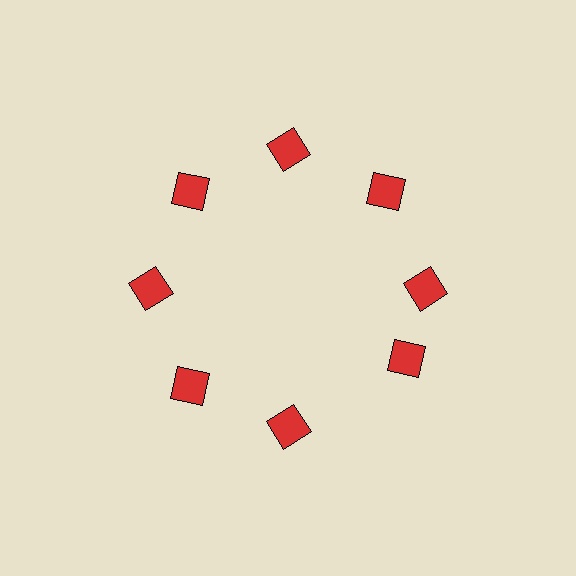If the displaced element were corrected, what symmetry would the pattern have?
It would have 8-fold rotational symmetry — the pattern would map onto itself every 45 degrees.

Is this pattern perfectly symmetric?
No. The 8 red squares are arranged in a ring, but one element near the 4 o'clock position is rotated out of alignment along the ring, breaking the 8-fold rotational symmetry.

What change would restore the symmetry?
The symmetry would be restored by rotating it back into even spacing with its neighbors so that all 8 squares sit at equal angles and equal distance from the center.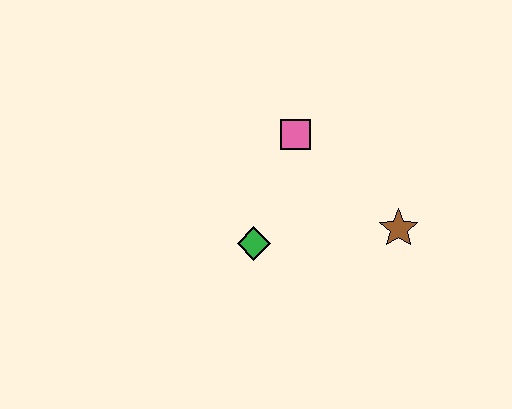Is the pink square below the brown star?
No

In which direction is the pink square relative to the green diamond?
The pink square is above the green diamond.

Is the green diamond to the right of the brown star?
No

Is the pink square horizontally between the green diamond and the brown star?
Yes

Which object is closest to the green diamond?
The pink square is closest to the green diamond.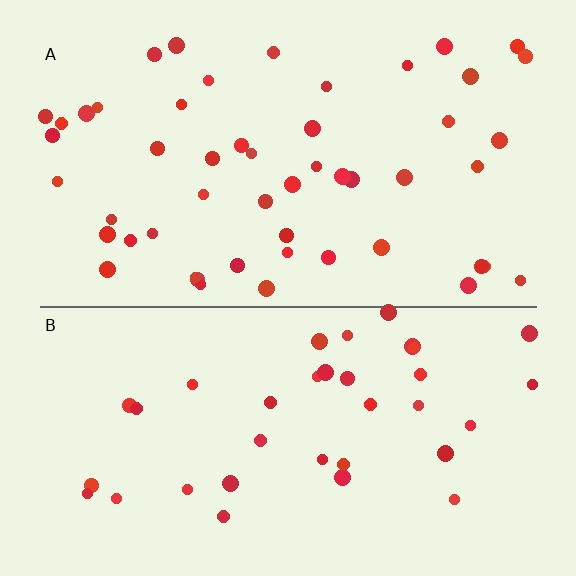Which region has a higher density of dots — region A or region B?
A (the top).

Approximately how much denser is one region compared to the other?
Approximately 1.4× — region A over region B.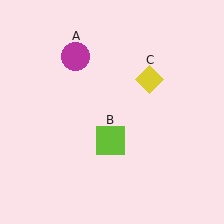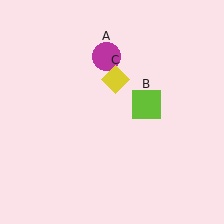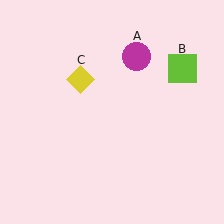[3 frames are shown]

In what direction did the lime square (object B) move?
The lime square (object B) moved up and to the right.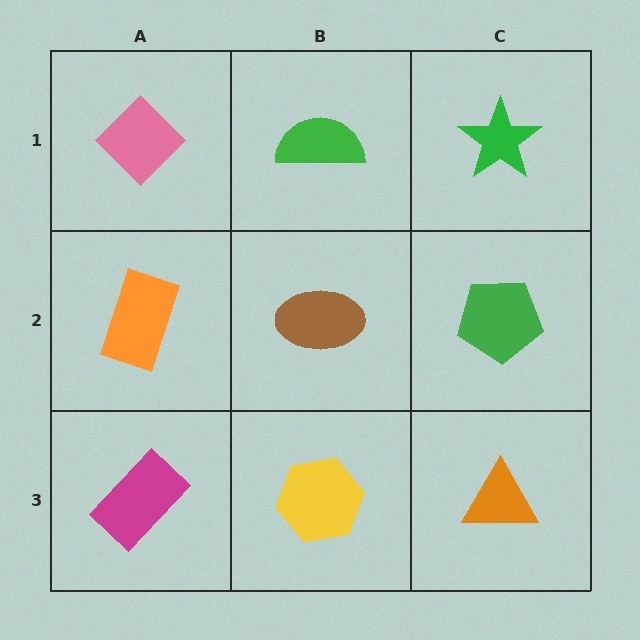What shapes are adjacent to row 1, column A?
An orange rectangle (row 2, column A), a green semicircle (row 1, column B).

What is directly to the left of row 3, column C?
A yellow hexagon.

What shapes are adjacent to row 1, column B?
A brown ellipse (row 2, column B), a pink diamond (row 1, column A), a green star (row 1, column C).